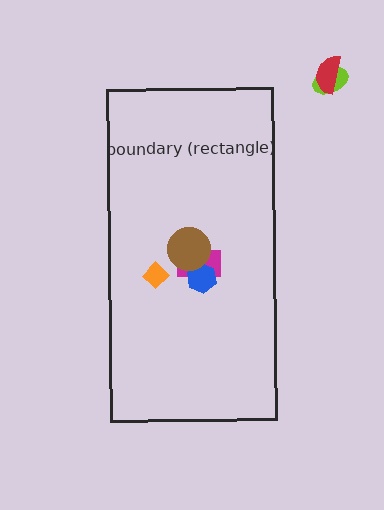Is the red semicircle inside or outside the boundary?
Outside.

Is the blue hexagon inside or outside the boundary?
Inside.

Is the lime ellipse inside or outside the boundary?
Outside.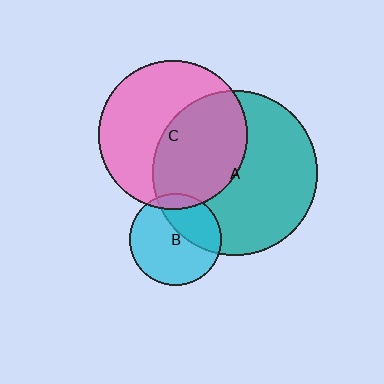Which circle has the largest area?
Circle A (teal).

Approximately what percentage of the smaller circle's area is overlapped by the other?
Approximately 50%.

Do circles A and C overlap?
Yes.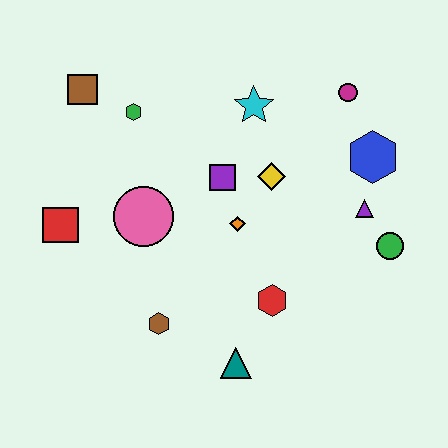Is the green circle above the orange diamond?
No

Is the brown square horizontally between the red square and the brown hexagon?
Yes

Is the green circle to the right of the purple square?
Yes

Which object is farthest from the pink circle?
The green circle is farthest from the pink circle.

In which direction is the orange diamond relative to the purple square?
The orange diamond is below the purple square.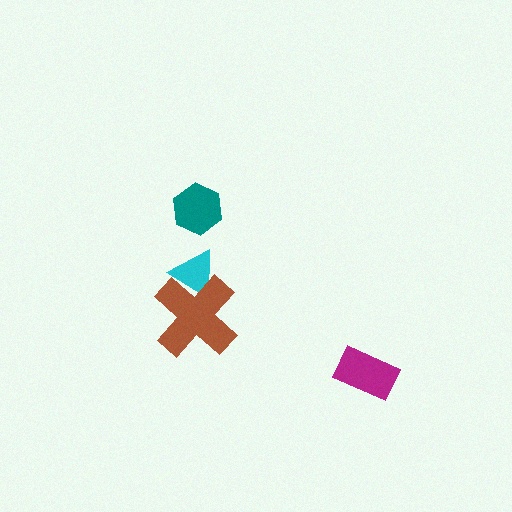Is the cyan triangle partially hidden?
Yes, it is partially covered by another shape.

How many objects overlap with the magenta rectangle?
0 objects overlap with the magenta rectangle.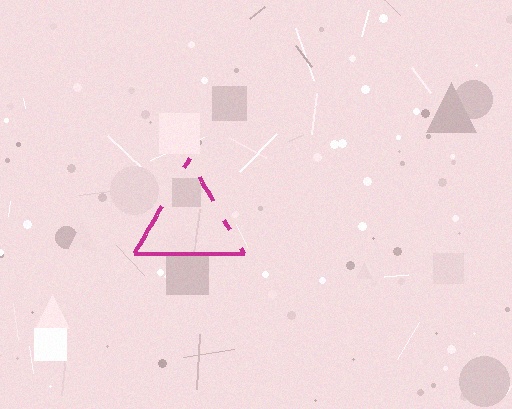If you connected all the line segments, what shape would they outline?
They would outline a triangle.